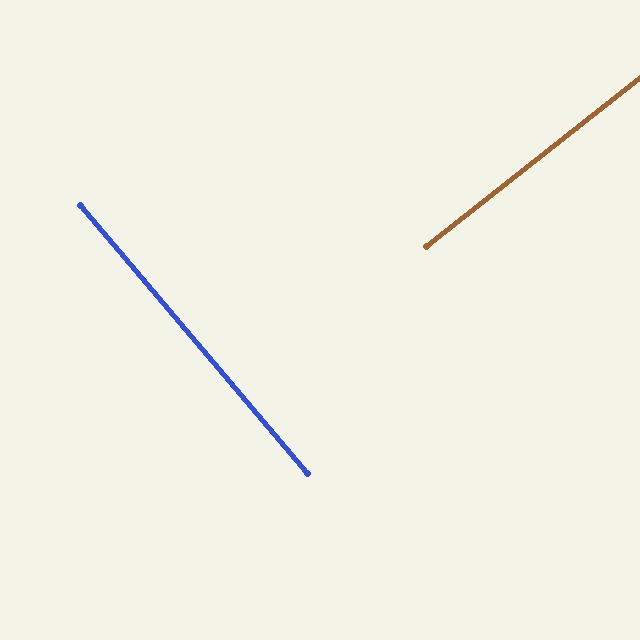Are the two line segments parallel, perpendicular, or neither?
Perpendicular — they meet at approximately 88°.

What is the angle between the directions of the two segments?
Approximately 88 degrees.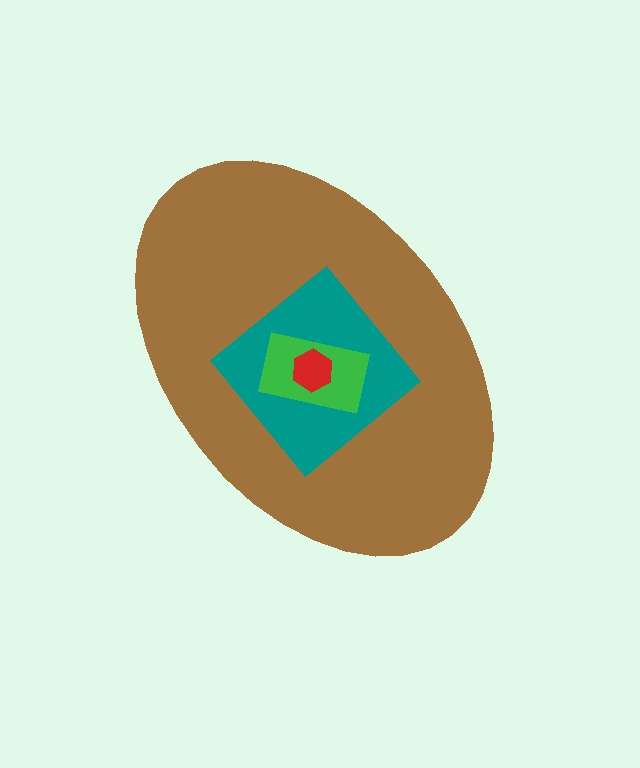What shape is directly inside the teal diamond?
The green rectangle.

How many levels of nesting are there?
4.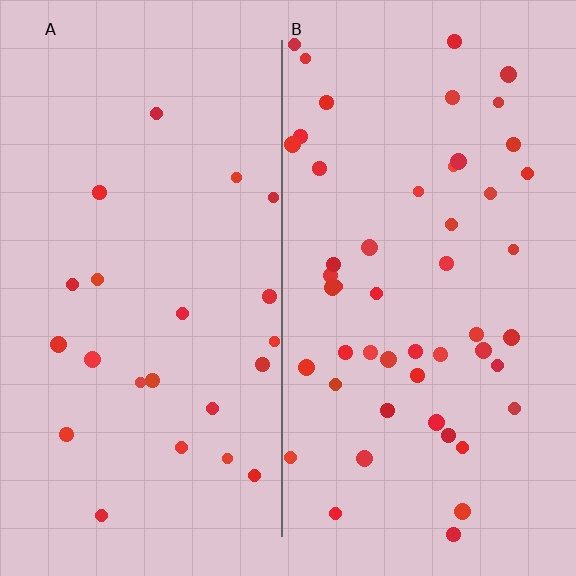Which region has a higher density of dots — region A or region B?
B (the right).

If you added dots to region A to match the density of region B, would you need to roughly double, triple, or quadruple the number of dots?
Approximately double.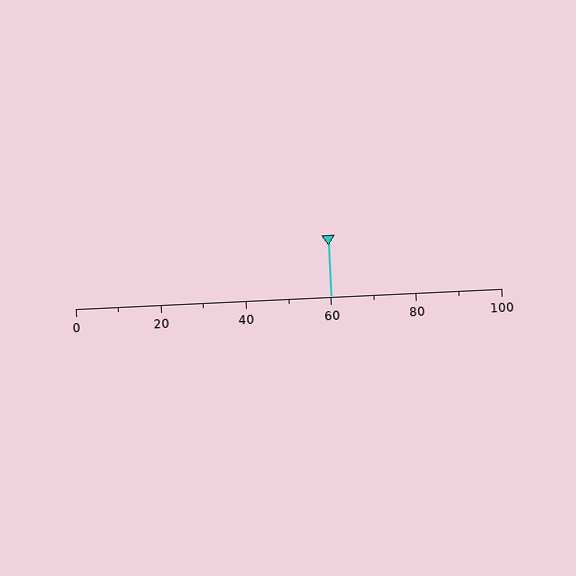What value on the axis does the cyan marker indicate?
The marker indicates approximately 60.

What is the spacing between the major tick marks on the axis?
The major ticks are spaced 20 apart.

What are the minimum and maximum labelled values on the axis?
The axis runs from 0 to 100.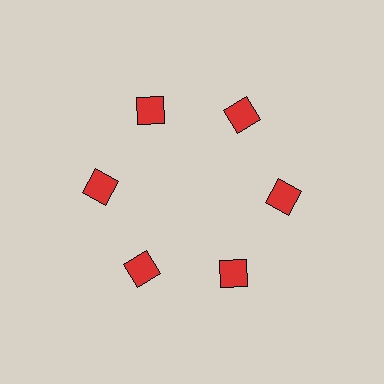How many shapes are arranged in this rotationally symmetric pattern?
There are 6 shapes, arranged in 6 groups of 1.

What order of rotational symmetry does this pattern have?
This pattern has 6-fold rotational symmetry.